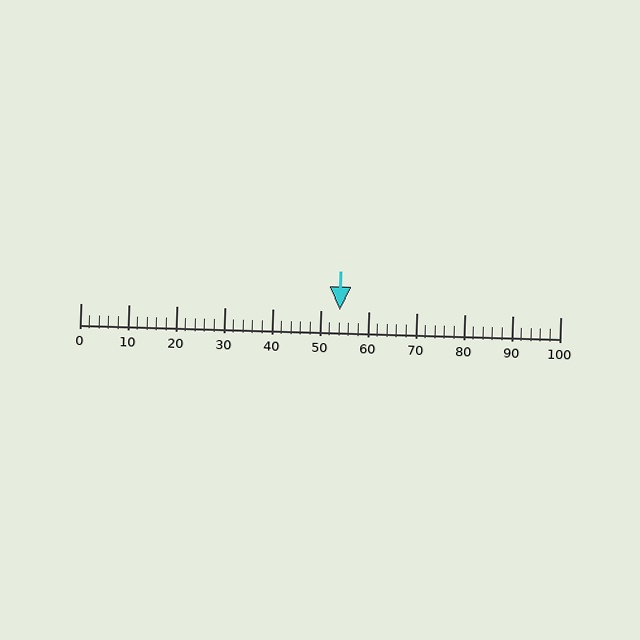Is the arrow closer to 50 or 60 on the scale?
The arrow is closer to 50.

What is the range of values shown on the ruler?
The ruler shows values from 0 to 100.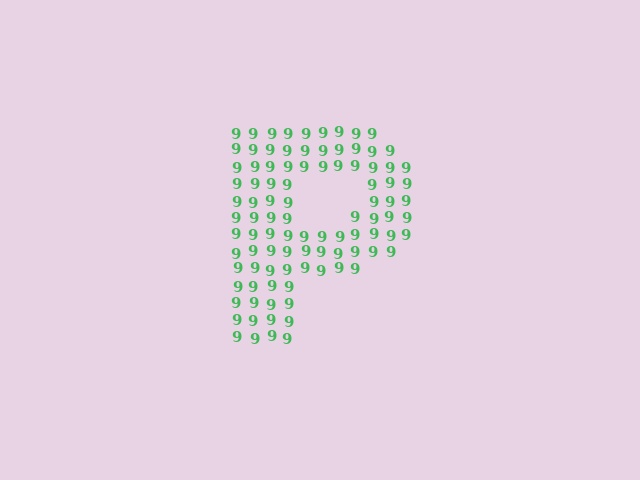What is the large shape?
The large shape is the letter P.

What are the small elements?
The small elements are digit 9's.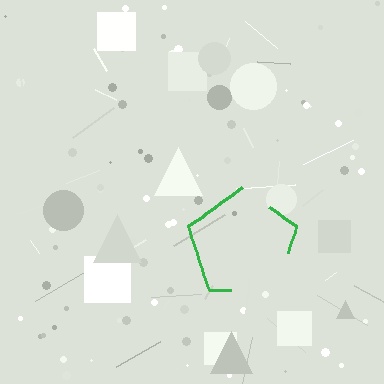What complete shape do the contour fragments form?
The contour fragments form a pentagon.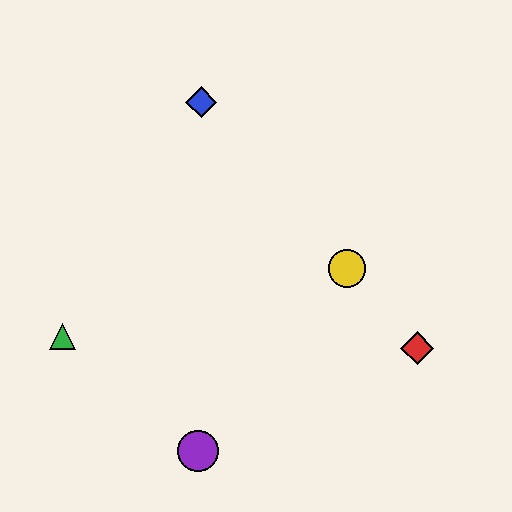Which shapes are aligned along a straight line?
The red diamond, the blue diamond, the yellow circle are aligned along a straight line.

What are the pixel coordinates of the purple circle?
The purple circle is at (198, 451).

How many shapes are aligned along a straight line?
3 shapes (the red diamond, the blue diamond, the yellow circle) are aligned along a straight line.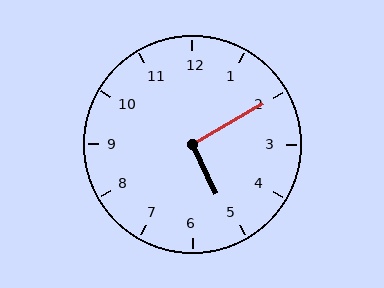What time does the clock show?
5:10.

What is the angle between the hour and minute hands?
Approximately 95 degrees.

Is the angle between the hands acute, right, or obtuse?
It is right.